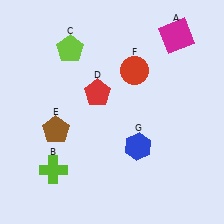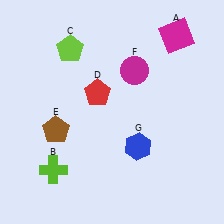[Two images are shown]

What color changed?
The circle (F) changed from red in Image 1 to magenta in Image 2.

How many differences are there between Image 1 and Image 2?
There is 1 difference between the two images.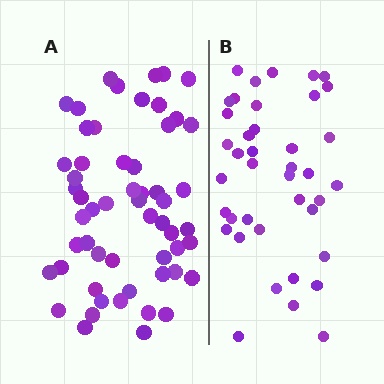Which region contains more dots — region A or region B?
Region A (the left region) has more dots.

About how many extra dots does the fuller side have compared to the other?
Region A has approximately 15 more dots than region B.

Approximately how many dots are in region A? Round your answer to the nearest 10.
About 60 dots. (The exact count is 56, which rounds to 60.)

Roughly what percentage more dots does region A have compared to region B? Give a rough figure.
About 40% more.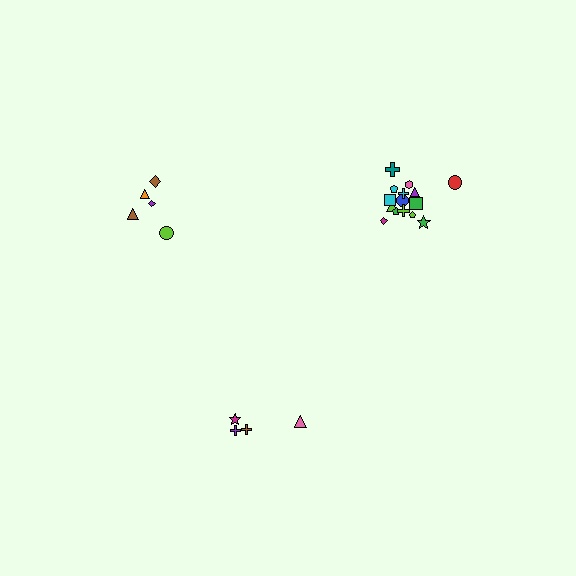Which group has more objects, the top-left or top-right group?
The top-right group.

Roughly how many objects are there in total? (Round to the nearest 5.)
Roughly 25 objects in total.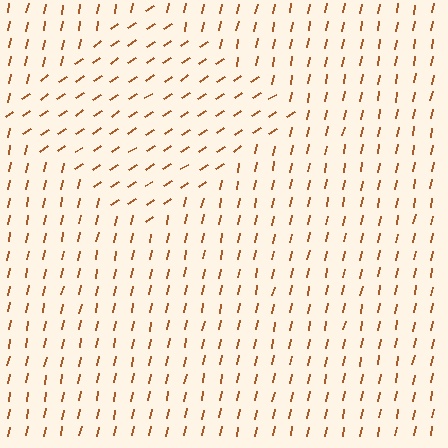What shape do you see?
I see a diamond.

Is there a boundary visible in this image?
Yes, there is a texture boundary formed by a change in line orientation.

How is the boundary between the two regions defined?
The boundary is defined purely by a change in line orientation (approximately 45 degrees difference). All lines are the same color and thickness.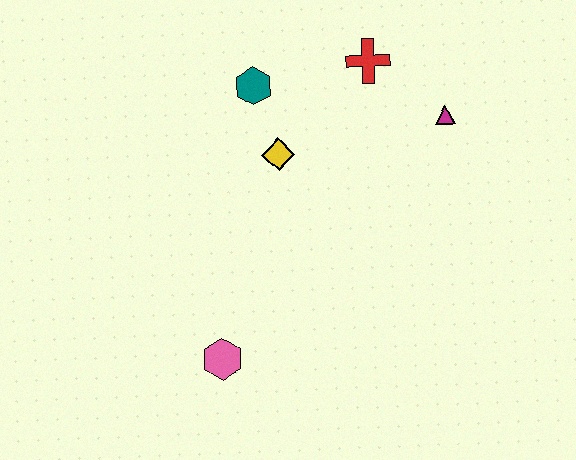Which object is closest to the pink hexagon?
The yellow diamond is closest to the pink hexagon.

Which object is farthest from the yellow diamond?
The pink hexagon is farthest from the yellow diamond.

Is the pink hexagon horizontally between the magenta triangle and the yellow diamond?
No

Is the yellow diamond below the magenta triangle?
Yes